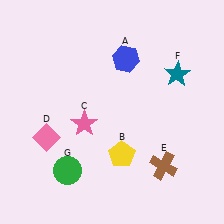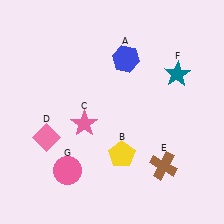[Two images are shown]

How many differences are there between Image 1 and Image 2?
There is 1 difference between the two images.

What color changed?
The circle (G) changed from green in Image 1 to pink in Image 2.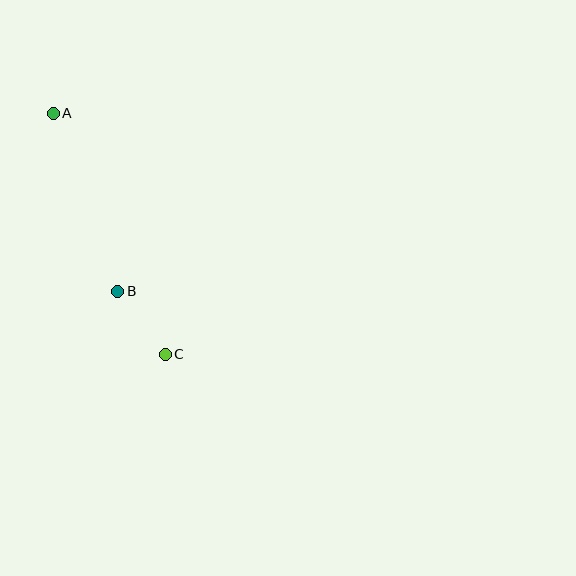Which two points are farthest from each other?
Points A and C are farthest from each other.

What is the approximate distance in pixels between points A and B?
The distance between A and B is approximately 189 pixels.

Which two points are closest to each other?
Points B and C are closest to each other.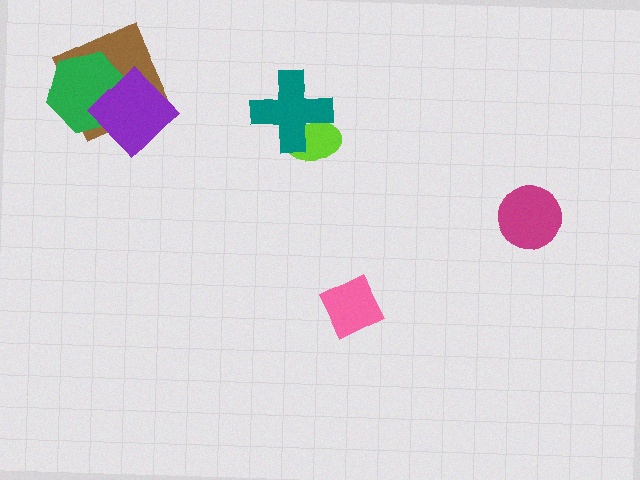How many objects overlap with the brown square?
2 objects overlap with the brown square.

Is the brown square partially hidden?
Yes, it is partially covered by another shape.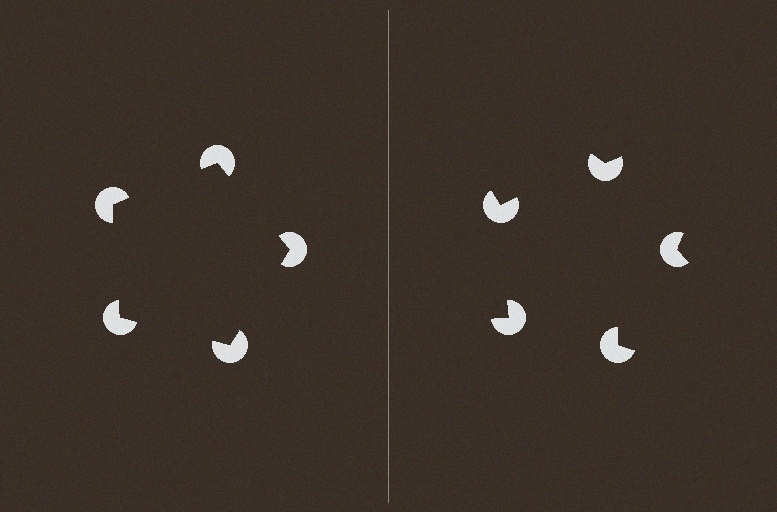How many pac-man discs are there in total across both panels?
10 — 5 on each side.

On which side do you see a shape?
An illusory pentagon appears on the left side. On the right side the wedge cuts are rotated, so no coherent shape forms.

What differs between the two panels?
The pac-man discs are positioned identically on both sides; only the wedge orientations differ. On the left they align to a pentagon; on the right they are misaligned.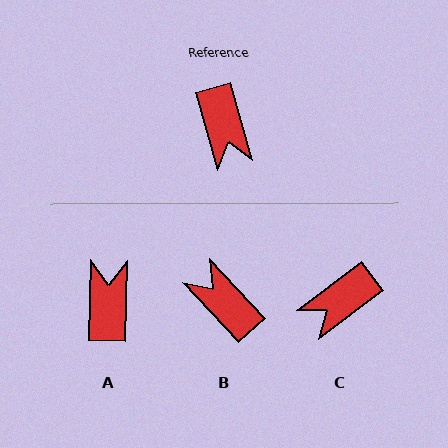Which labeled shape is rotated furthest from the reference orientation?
A, about 163 degrees away.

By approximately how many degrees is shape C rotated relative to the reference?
Approximately 69 degrees clockwise.